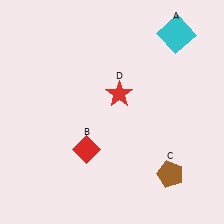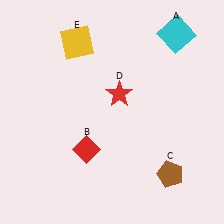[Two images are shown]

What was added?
A yellow square (E) was added in Image 2.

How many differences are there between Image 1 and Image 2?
There is 1 difference between the two images.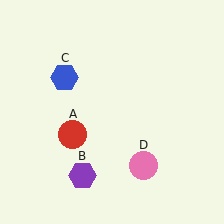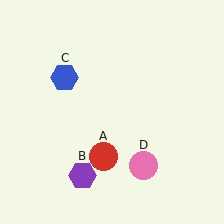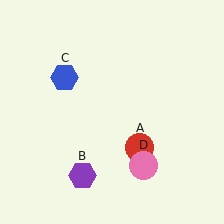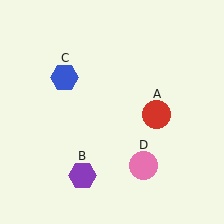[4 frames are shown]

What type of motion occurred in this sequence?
The red circle (object A) rotated counterclockwise around the center of the scene.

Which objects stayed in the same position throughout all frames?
Purple hexagon (object B) and blue hexagon (object C) and pink circle (object D) remained stationary.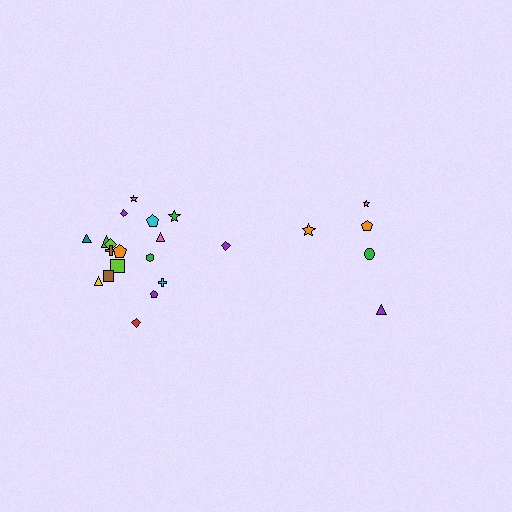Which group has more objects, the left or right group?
The left group.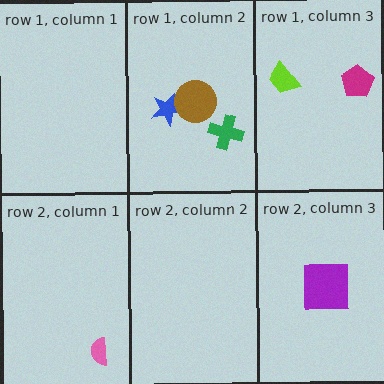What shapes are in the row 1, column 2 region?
The blue star, the green cross, the brown circle.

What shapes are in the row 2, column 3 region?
The purple square.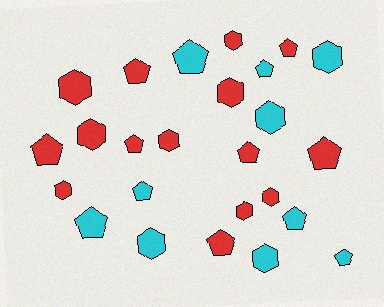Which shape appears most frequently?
Pentagon, with 13 objects.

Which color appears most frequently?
Red, with 15 objects.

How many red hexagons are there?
There are 8 red hexagons.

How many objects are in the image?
There are 25 objects.